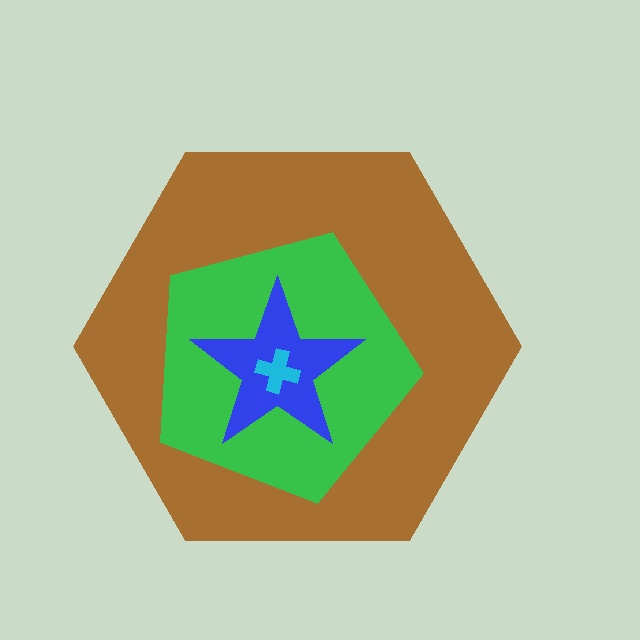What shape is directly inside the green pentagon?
The blue star.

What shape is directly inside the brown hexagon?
The green pentagon.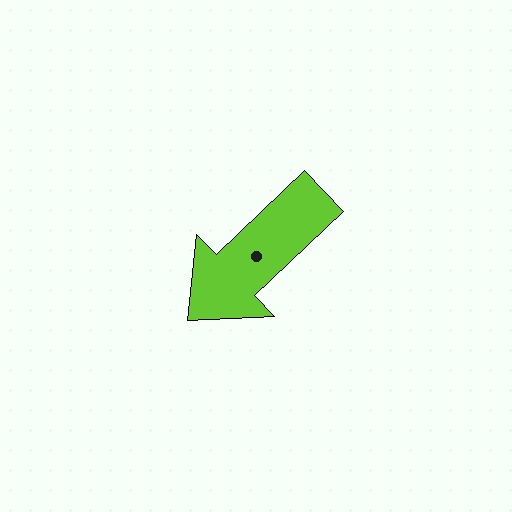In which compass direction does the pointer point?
Southwest.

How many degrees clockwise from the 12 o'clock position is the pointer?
Approximately 227 degrees.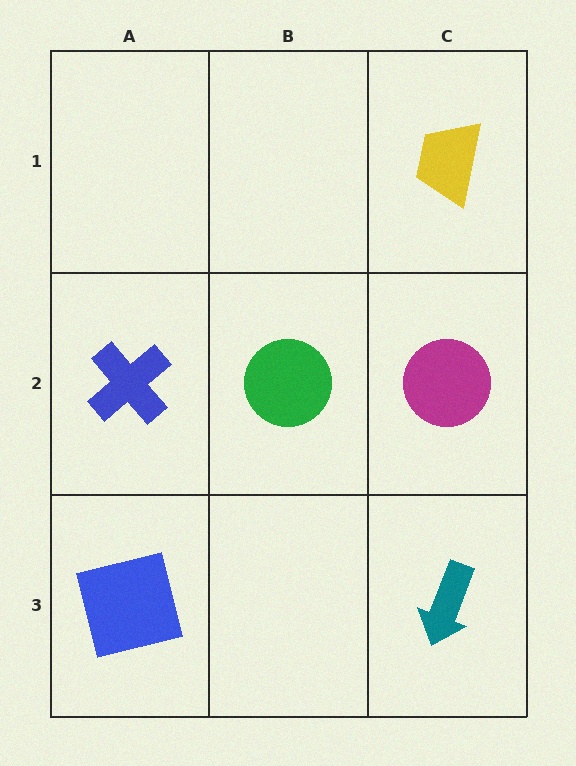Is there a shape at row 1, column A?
No, that cell is empty.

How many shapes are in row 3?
2 shapes.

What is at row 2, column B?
A green circle.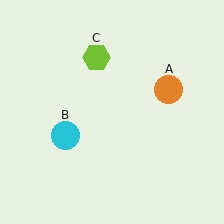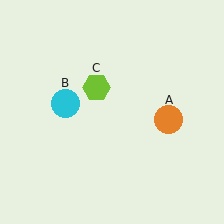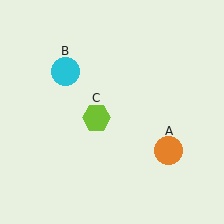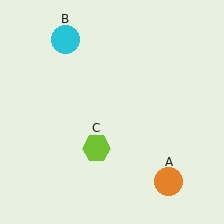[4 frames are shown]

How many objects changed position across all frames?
3 objects changed position: orange circle (object A), cyan circle (object B), lime hexagon (object C).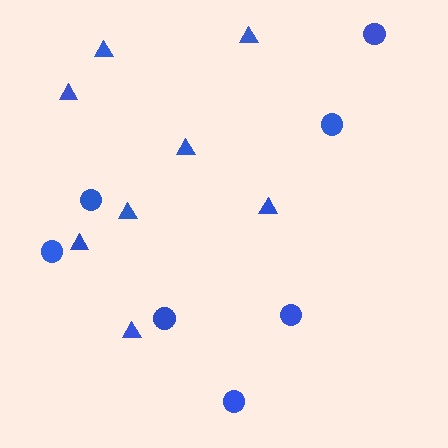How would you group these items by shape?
There are 2 groups: one group of circles (7) and one group of triangles (8).